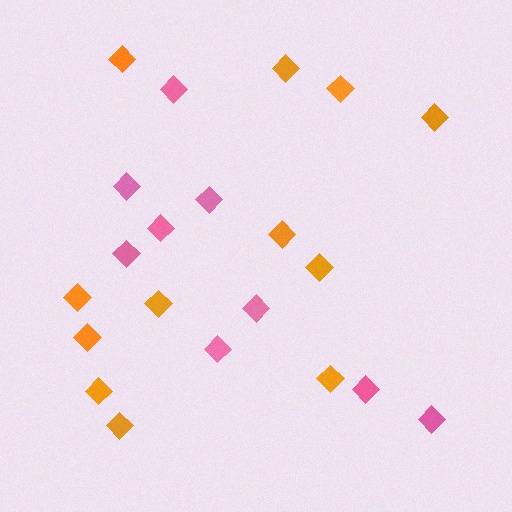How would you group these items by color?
There are 2 groups: one group of orange diamonds (12) and one group of pink diamonds (9).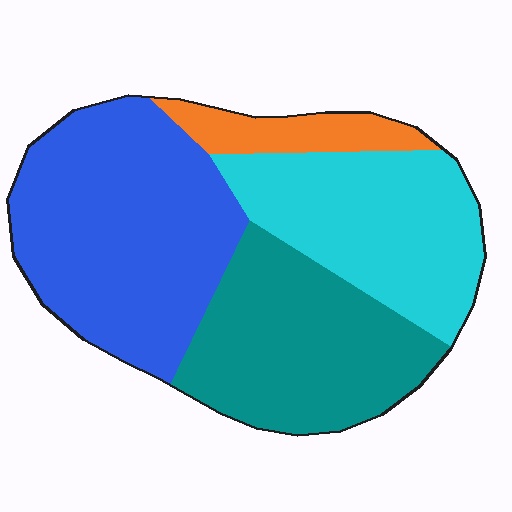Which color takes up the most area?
Blue, at roughly 40%.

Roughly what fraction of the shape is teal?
Teal covers roughly 30% of the shape.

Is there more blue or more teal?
Blue.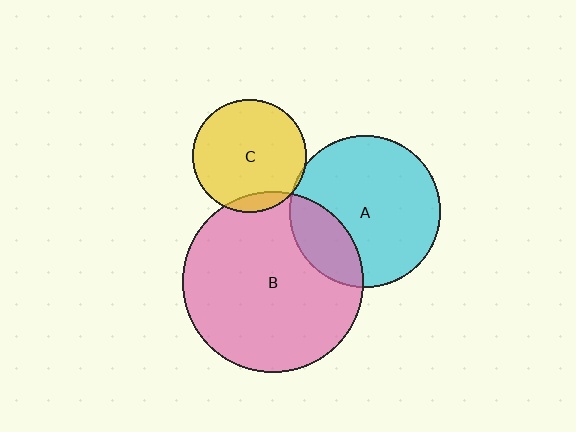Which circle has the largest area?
Circle B (pink).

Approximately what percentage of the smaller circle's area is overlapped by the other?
Approximately 25%.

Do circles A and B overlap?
Yes.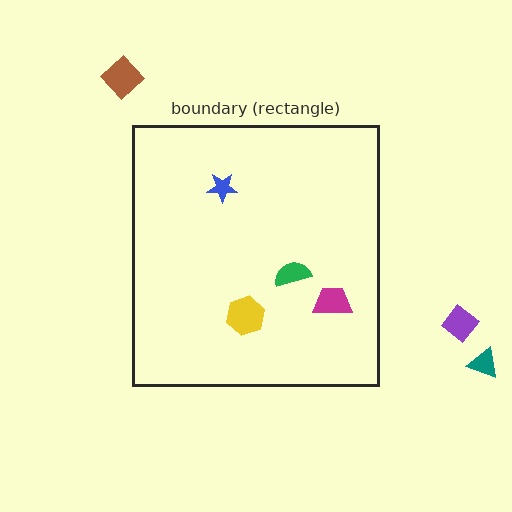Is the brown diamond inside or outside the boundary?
Outside.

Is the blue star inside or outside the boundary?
Inside.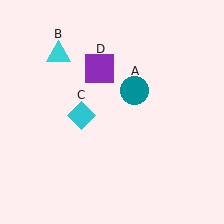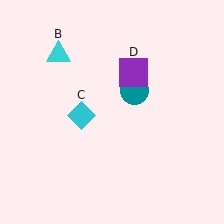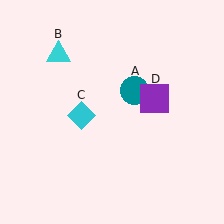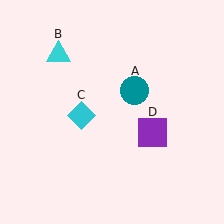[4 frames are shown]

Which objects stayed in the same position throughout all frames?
Teal circle (object A) and cyan triangle (object B) and cyan diamond (object C) remained stationary.